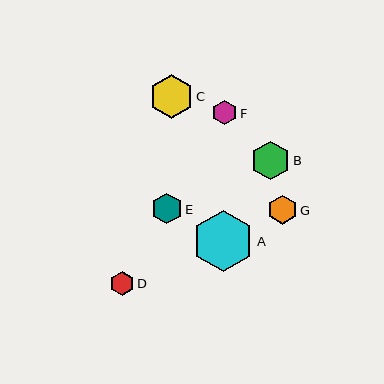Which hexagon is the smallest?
Hexagon D is the smallest with a size of approximately 24 pixels.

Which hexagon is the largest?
Hexagon A is the largest with a size of approximately 61 pixels.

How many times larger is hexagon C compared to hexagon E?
Hexagon C is approximately 1.4 times the size of hexagon E.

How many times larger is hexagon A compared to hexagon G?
Hexagon A is approximately 2.1 times the size of hexagon G.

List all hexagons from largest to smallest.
From largest to smallest: A, C, B, E, G, F, D.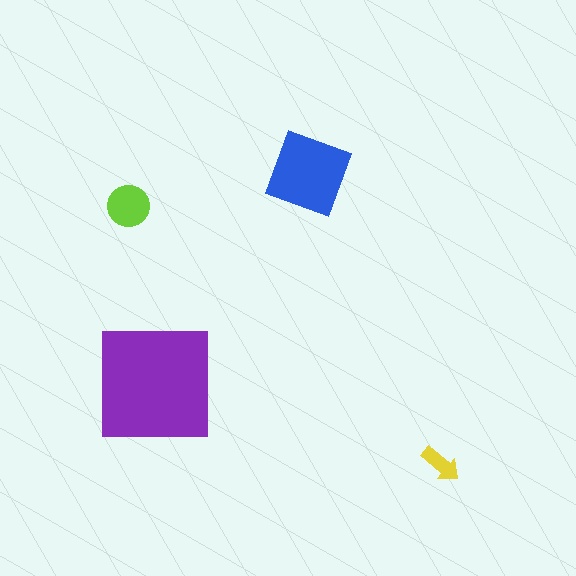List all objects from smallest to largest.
The yellow arrow, the lime circle, the blue diamond, the purple square.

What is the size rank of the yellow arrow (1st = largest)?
4th.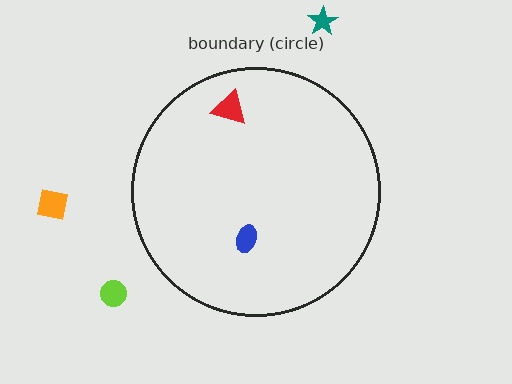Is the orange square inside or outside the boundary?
Outside.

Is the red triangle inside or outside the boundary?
Inside.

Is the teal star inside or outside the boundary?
Outside.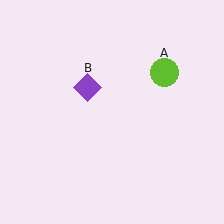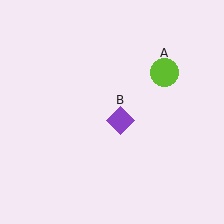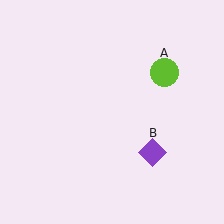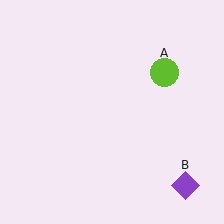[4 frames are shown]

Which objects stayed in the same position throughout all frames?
Lime circle (object A) remained stationary.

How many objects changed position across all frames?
1 object changed position: purple diamond (object B).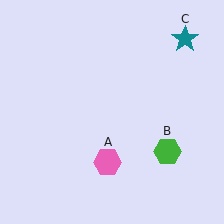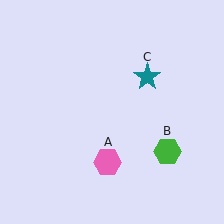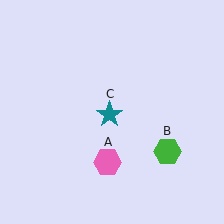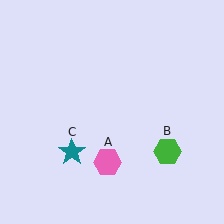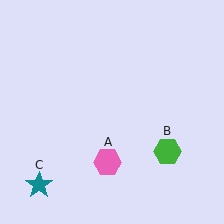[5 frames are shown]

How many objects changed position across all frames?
1 object changed position: teal star (object C).